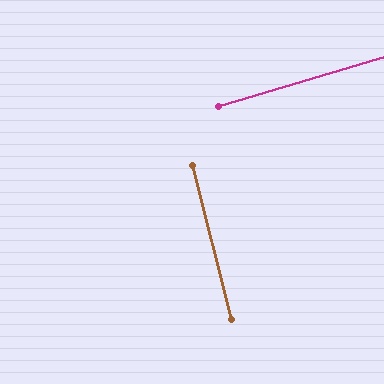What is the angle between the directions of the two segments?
Approximately 88 degrees.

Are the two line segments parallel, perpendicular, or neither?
Perpendicular — they meet at approximately 88°.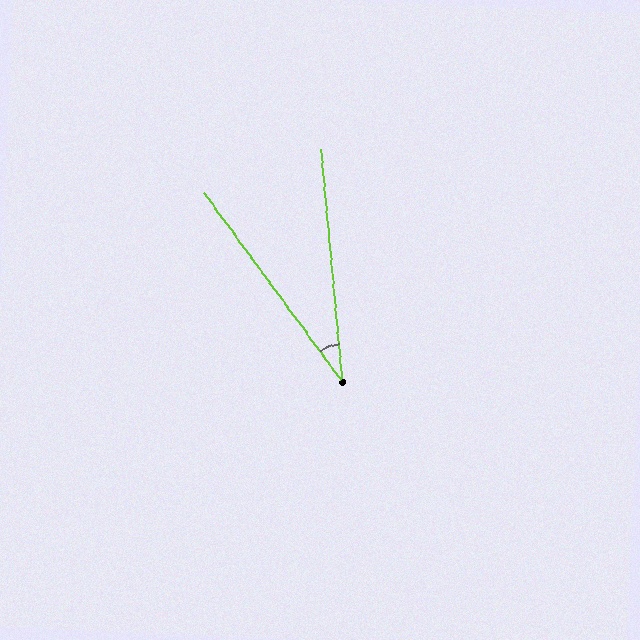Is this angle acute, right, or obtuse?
It is acute.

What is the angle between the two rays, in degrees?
Approximately 31 degrees.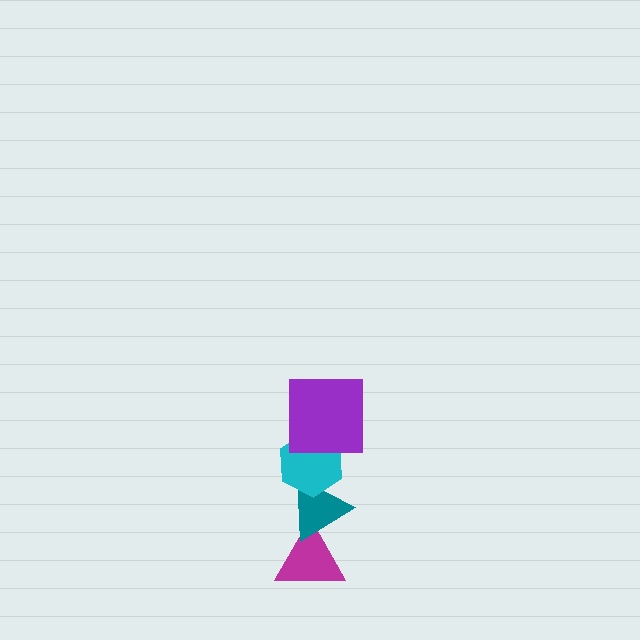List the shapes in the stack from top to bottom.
From top to bottom: the purple square, the cyan hexagon, the teal triangle, the magenta triangle.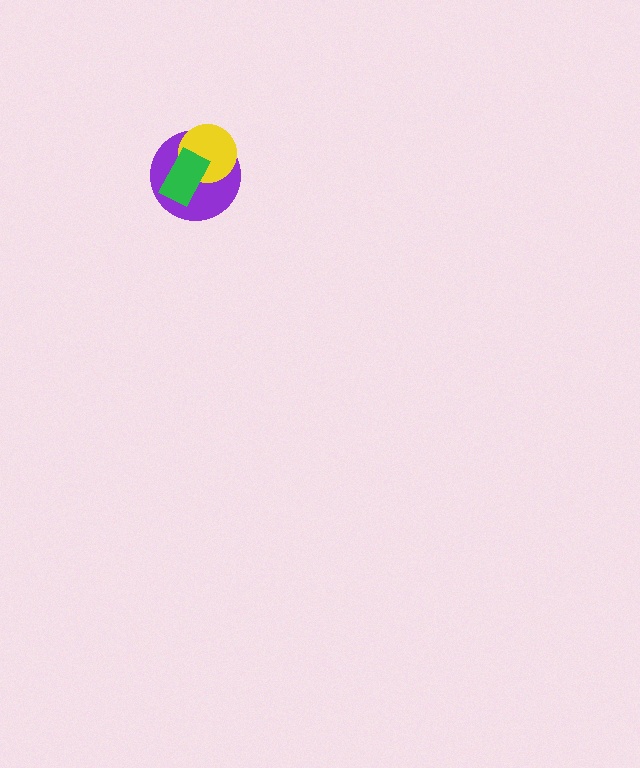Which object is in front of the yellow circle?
The green rectangle is in front of the yellow circle.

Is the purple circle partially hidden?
Yes, it is partially covered by another shape.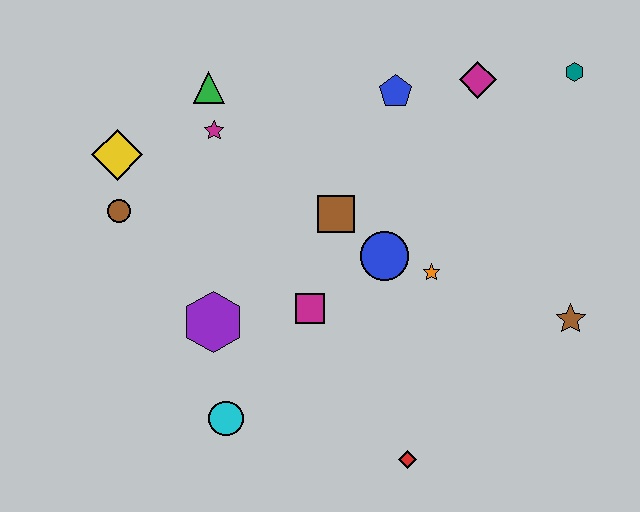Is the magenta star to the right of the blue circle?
No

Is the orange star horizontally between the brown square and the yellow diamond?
No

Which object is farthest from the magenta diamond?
The cyan circle is farthest from the magenta diamond.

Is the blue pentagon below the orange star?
No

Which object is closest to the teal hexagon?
The magenta diamond is closest to the teal hexagon.